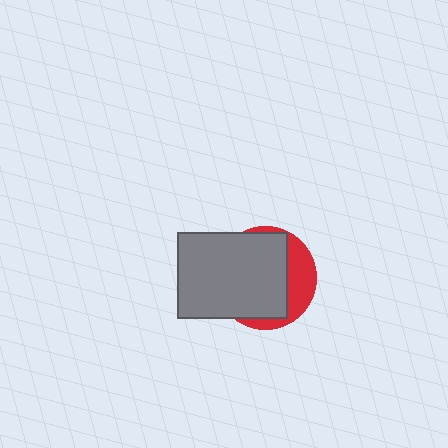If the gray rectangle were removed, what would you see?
You would see the complete red circle.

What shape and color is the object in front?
The object in front is a gray rectangle.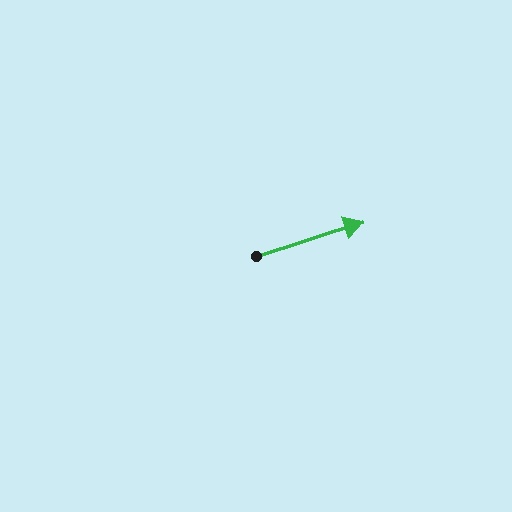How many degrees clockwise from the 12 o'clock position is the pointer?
Approximately 72 degrees.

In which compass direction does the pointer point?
East.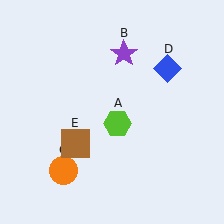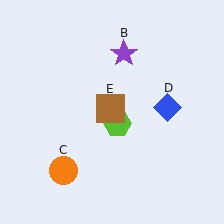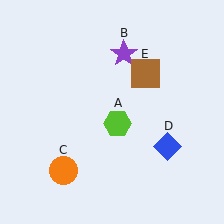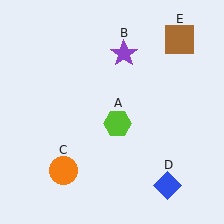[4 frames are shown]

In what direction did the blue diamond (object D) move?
The blue diamond (object D) moved down.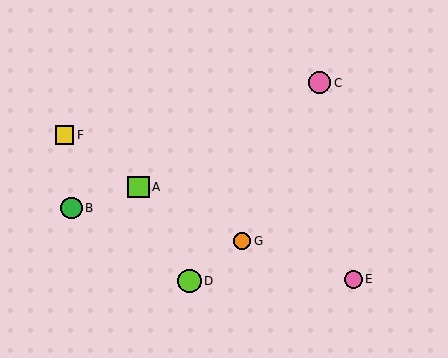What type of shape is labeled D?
Shape D is a lime circle.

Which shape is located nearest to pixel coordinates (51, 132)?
The yellow square (labeled F) at (65, 135) is nearest to that location.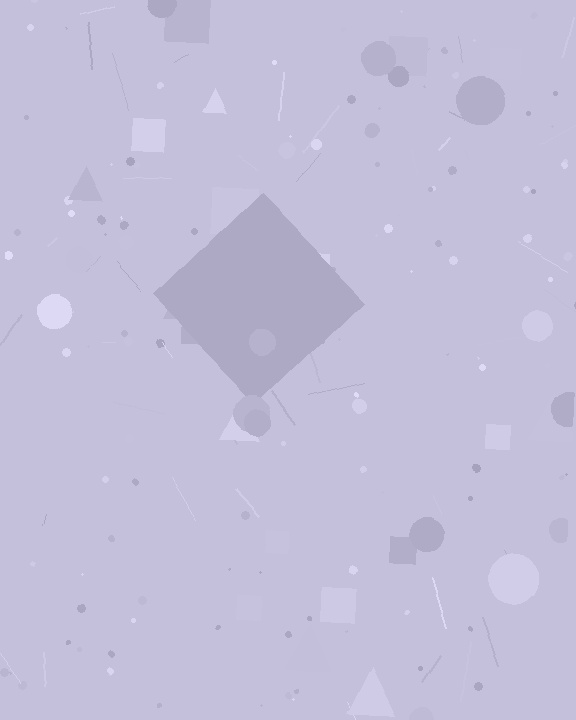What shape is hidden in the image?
A diamond is hidden in the image.